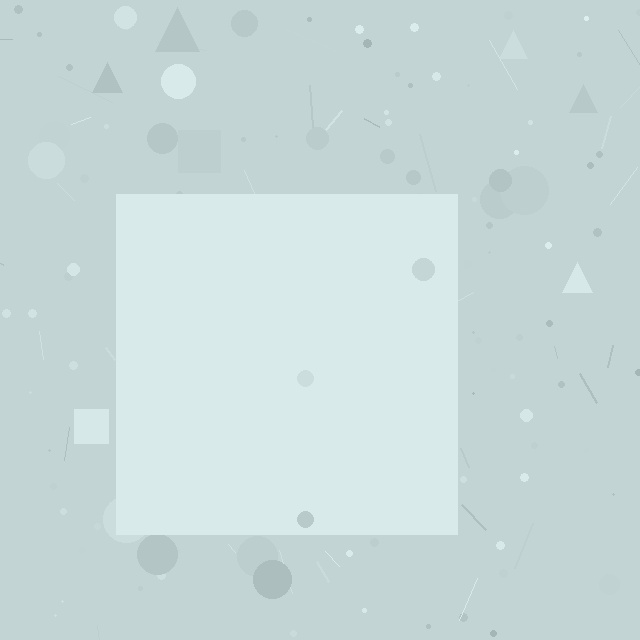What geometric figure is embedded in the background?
A square is embedded in the background.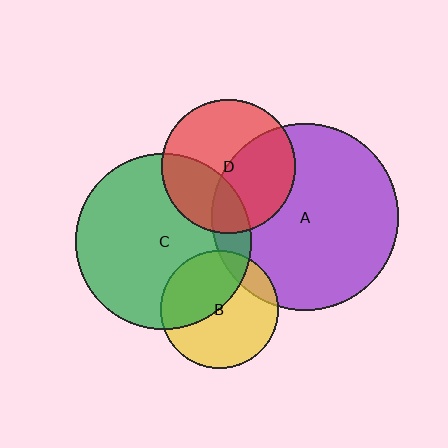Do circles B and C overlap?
Yes.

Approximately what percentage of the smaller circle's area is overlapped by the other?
Approximately 45%.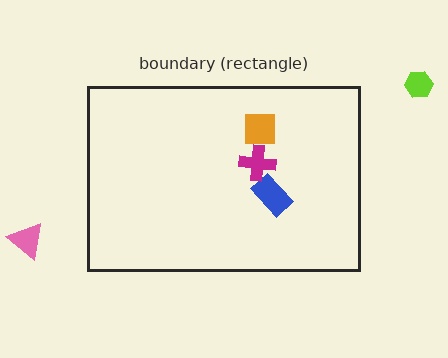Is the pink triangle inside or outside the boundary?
Outside.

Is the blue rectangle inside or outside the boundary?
Inside.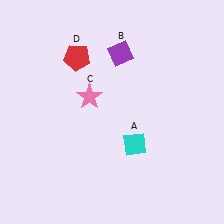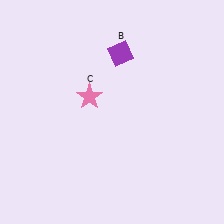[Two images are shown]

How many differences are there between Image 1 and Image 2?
There are 2 differences between the two images.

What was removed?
The red pentagon (D), the cyan diamond (A) were removed in Image 2.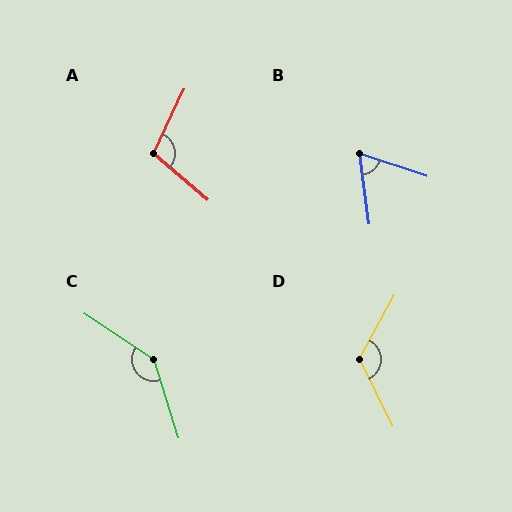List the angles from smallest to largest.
B (64°), A (105°), D (125°), C (141°).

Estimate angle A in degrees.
Approximately 105 degrees.